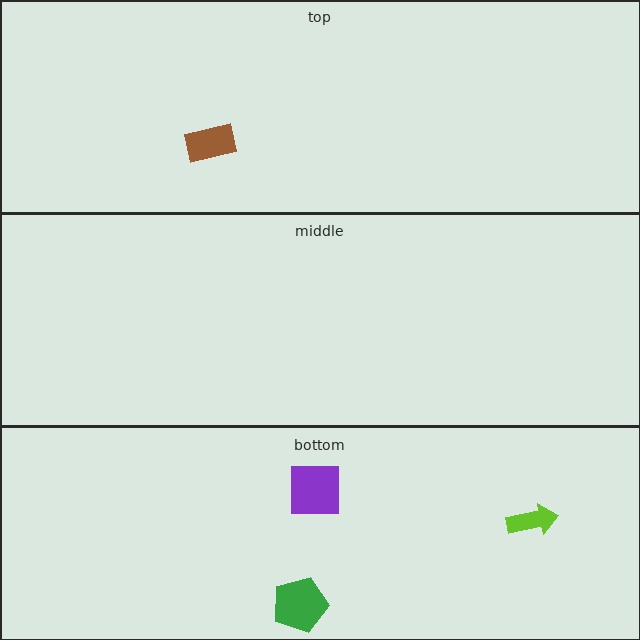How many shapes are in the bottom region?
3.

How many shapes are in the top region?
1.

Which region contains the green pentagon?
The bottom region.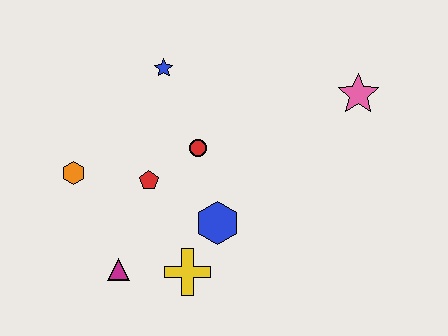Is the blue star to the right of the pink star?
No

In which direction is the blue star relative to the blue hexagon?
The blue star is above the blue hexagon.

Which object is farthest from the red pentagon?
The pink star is farthest from the red pentagon.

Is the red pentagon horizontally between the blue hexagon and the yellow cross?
No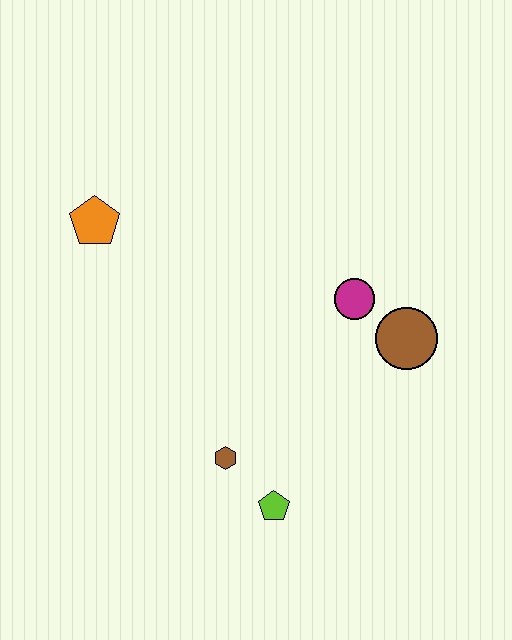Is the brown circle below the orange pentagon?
Yes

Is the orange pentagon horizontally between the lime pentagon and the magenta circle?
No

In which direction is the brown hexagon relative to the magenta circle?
The brown hexagon is below the magenta circle.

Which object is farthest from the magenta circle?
The orange pentagon is farthest from the magenta circle.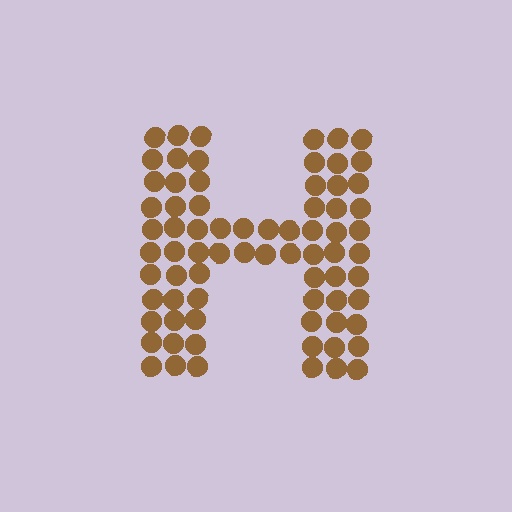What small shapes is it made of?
It is made of small circles.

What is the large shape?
The large shape is the letter H.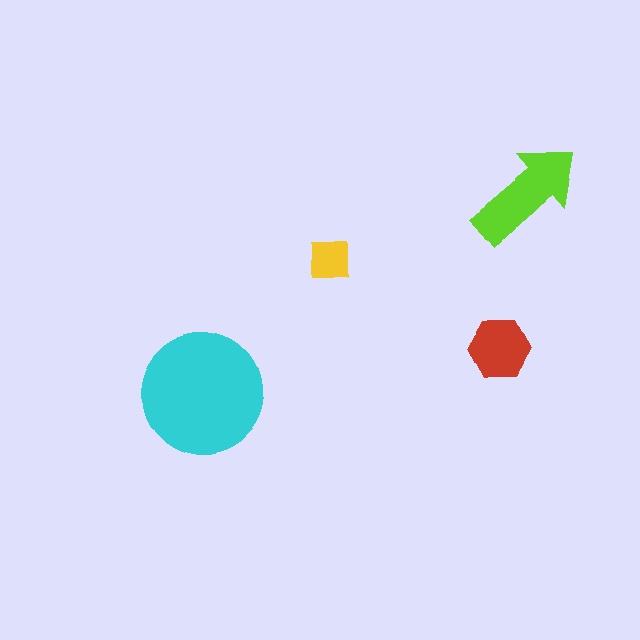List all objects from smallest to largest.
The yellow square, the red hexagon, the lime arrow, the cyan circle.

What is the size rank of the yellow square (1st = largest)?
4th.